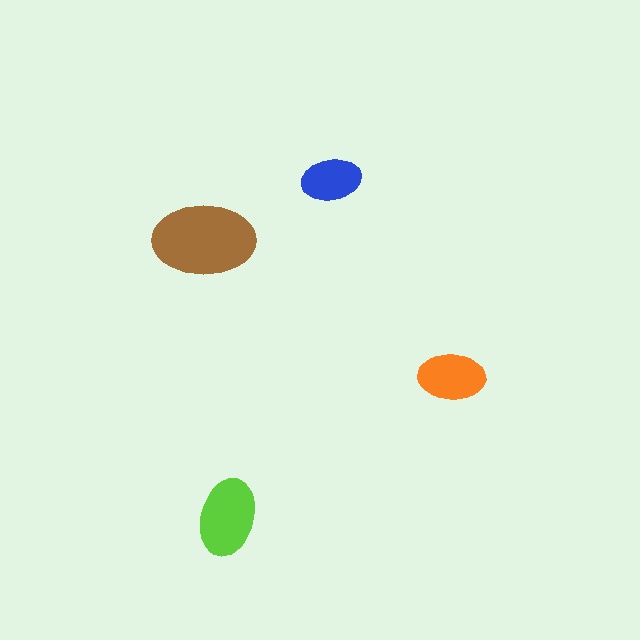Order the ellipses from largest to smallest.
the brown one, the lime one, the orange one, the blue one.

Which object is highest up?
The blue ellipse is topmost.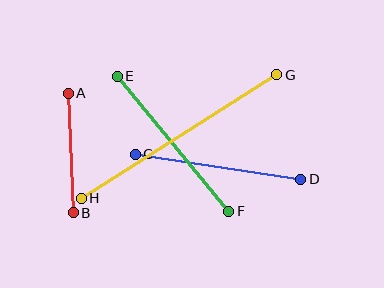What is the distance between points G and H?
The distance is approximately 231 pixels.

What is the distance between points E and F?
The distance is approximately 175 pixels.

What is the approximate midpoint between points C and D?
The midpoint is at approximately (218, 167) pixels.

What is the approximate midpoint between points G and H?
The midpoint is at approximately (179, 137) pixels.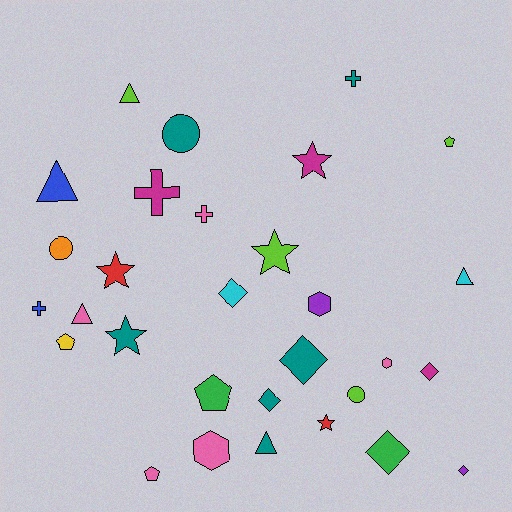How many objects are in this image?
There are 30 objects.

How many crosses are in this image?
There are 4 crosses.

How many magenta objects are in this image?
There are 3 magenta objects.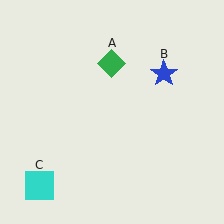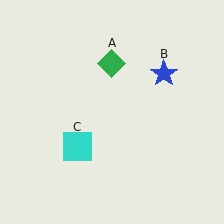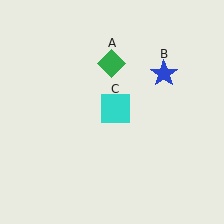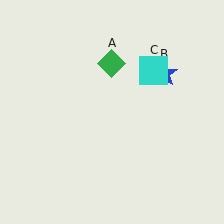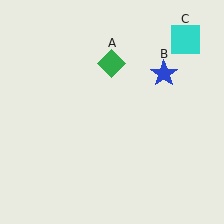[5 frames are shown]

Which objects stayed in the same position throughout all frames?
Green diamond (object A) and blue star (object B) remained stationary.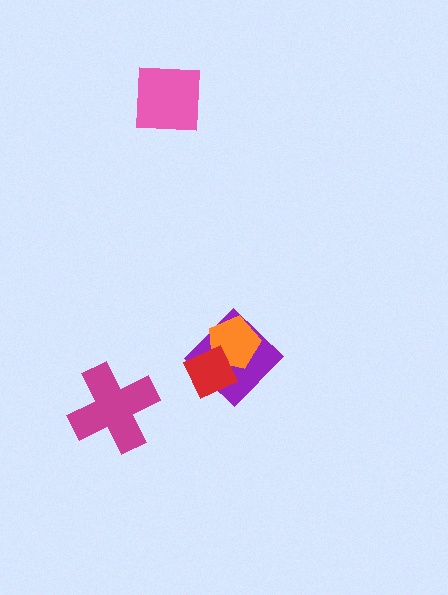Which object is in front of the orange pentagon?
The red diamond is in front of the orange pentagon.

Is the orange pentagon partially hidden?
Yes, it is partially covered by another shape.